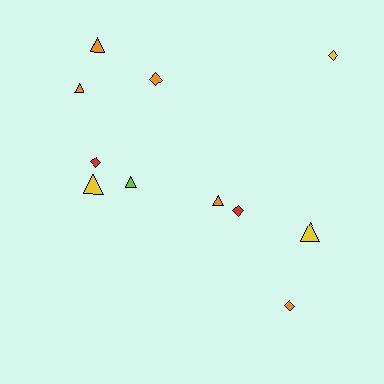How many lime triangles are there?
There is 1 lime triangle.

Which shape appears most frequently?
Triangle, with 6 objects.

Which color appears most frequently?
Orange, with 5 objects.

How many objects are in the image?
There are 11 objects.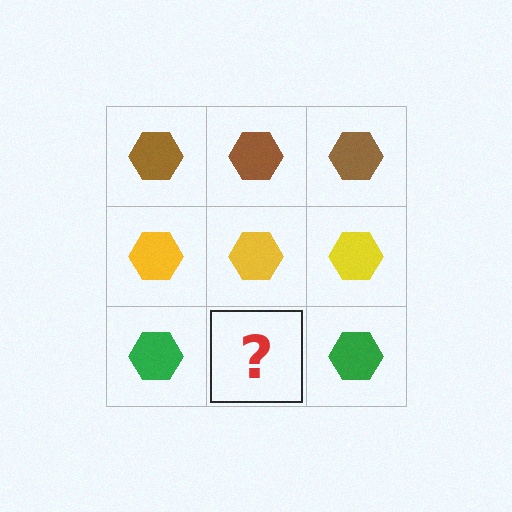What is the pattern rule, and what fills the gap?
The rule is that each row has a consistent color. The gap should be filled with a green hexagon.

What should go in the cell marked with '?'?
The missing cell should contain a green hexagon.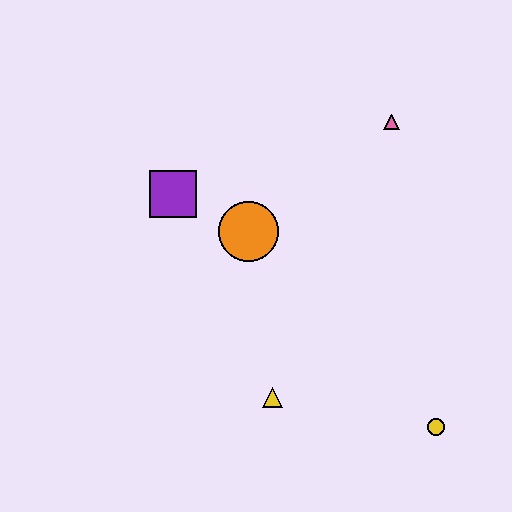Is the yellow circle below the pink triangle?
Yes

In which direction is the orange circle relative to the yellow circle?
The orange circle is above the yellow circle.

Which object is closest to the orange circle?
The purple square is closest to the orange circle.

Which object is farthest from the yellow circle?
The purple square is farthest from the yellow circle.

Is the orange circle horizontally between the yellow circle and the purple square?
Yes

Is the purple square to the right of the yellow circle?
No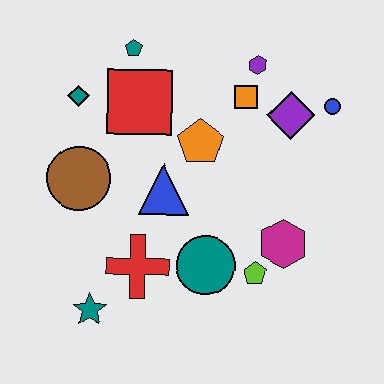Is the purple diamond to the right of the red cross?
Yes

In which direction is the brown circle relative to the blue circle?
The brown circle is to the left of the blue circle.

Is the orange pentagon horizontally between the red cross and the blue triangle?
No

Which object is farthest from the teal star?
The blue circle is farthest from the teal star.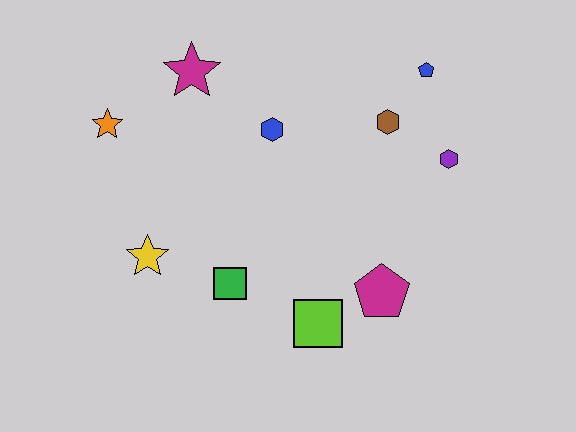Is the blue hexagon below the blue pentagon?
Yes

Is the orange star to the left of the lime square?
Yes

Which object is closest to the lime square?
The magenta pentagon is closest to the lime square.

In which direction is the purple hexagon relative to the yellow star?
The purple hexagon is to the right of the yellow star.